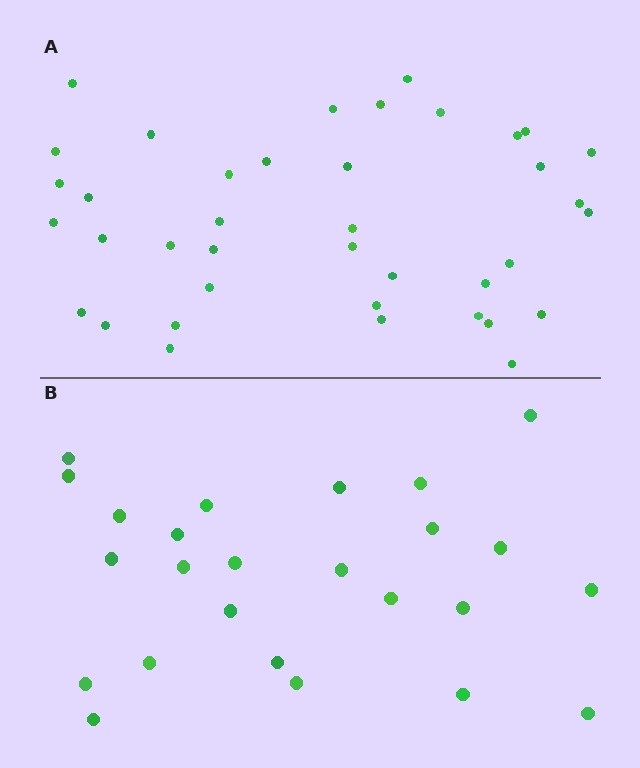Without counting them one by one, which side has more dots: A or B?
Region A (the top region) has more dots.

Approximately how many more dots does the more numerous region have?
Region A has approximately 15 more dots than region B.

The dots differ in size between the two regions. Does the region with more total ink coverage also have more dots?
No. Region B has more total ink coverage because its dots are larger, but region A actually contains more individual dots. Total area can be misleading — the number of items is what matters here.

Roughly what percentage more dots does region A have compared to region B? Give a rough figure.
About 55% more.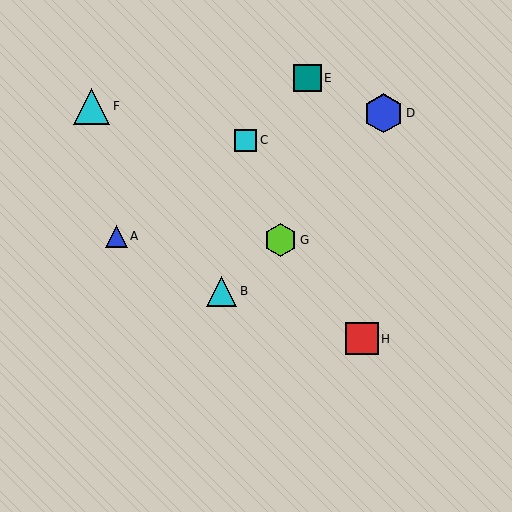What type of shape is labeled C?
Shape C is a cyan square.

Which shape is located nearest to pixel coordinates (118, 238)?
The blue triangle (labeled A) at (116, 236) is nearest to that location.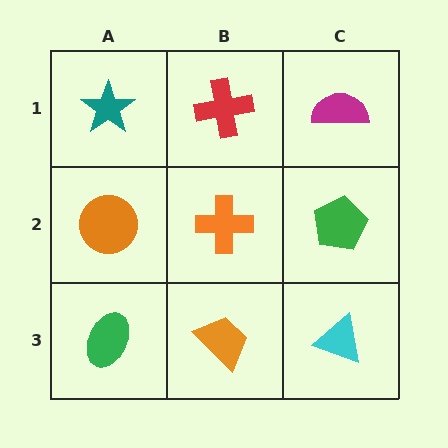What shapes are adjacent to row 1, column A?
An orange circle (row 2, column A), a red cross (row 1, column B).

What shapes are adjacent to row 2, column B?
A red cross (row 1, column B), an orange trapezoid (row 3, column B), an orange circle (row 2, column A), a green pentagon (row 2, column C).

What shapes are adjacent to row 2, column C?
A magenta semicircle (row 1, column C), a cyan triangle (row 3, column C), an orange cross (row 2, column B).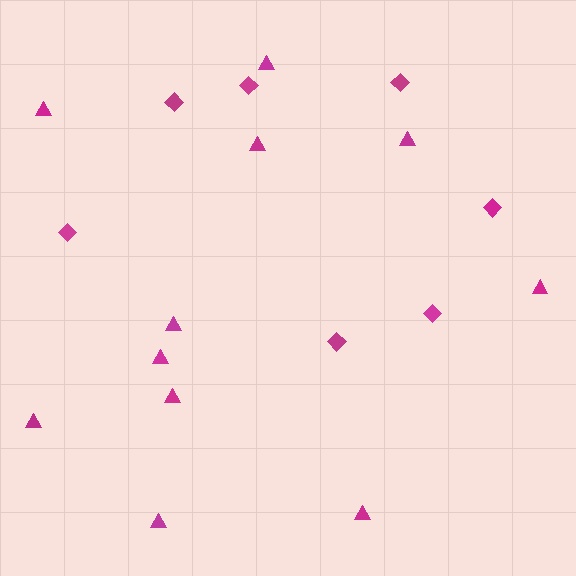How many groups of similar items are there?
There are 2 groups: one group of triangles (11) and one group of diamonds (7).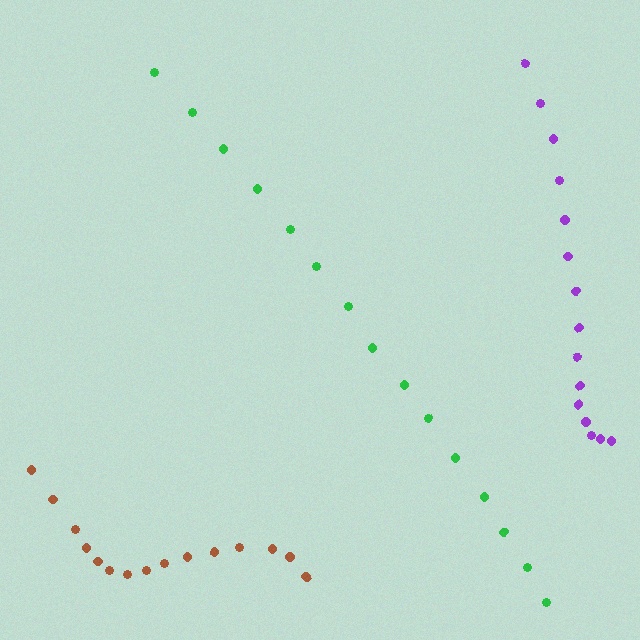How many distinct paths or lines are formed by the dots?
There are 3 distinct paths.